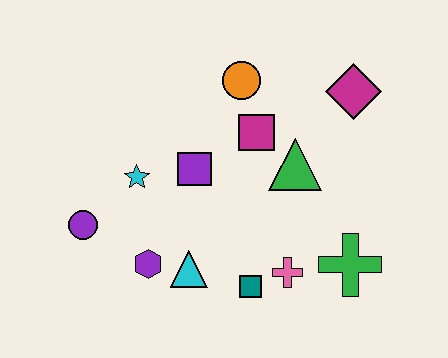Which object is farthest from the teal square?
The magenta diamond is farthest from the teal square.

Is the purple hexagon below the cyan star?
Yes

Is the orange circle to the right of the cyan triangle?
Yes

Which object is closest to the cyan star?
The purple square is closest to the cyan star.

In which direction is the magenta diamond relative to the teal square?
The magenta diamond is above the teal square.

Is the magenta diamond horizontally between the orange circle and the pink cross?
No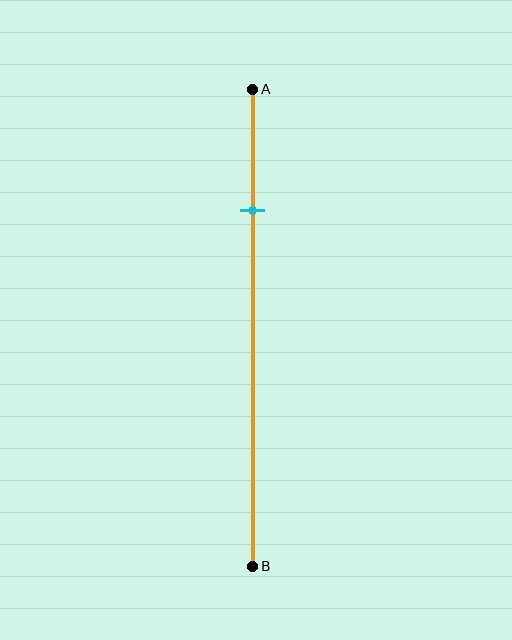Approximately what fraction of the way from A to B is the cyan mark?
The cyan mark is approximately 25% of the way from A to B.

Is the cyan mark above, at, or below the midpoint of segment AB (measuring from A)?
The cyan mark is above the midpoint of segment AB.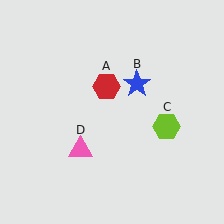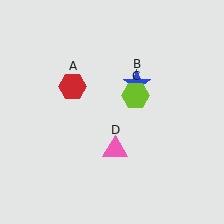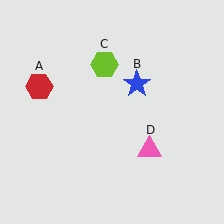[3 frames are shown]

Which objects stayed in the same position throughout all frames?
Blue star (object B) remained stationary.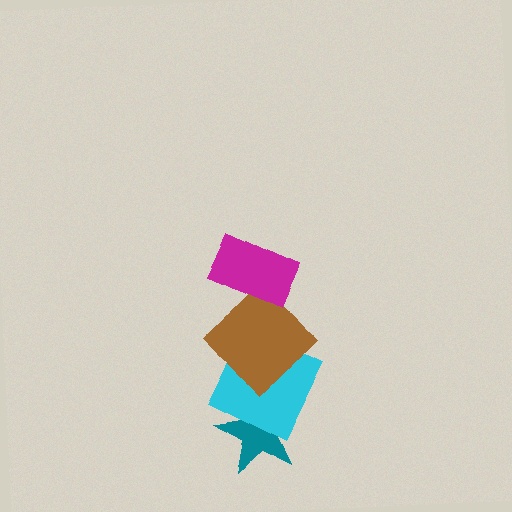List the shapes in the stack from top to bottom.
From top to bottom: the magenta rectangle, the brown diamond, the cyan square, the teal star.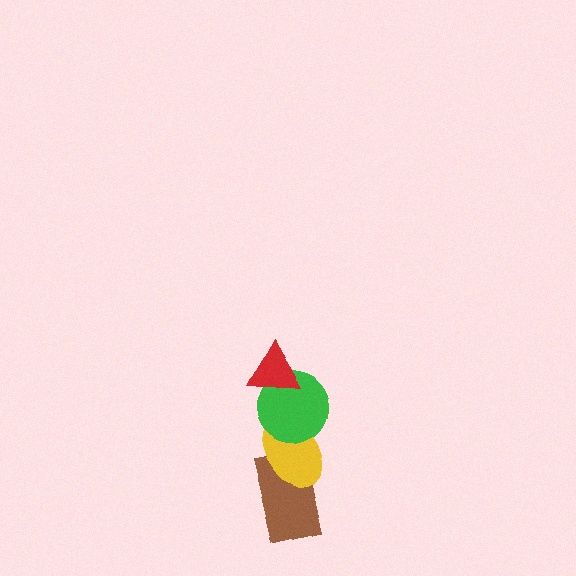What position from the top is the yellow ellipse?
The yellow ellipse is 3rd from the top.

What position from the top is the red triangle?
The red triangle is 1st from the top.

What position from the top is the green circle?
The green circle is 2nd from the top.